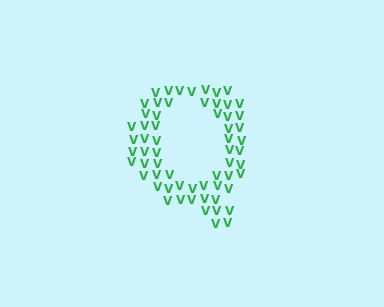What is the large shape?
The large shape is the letter Q.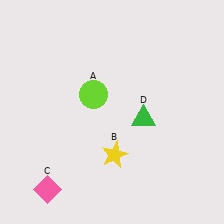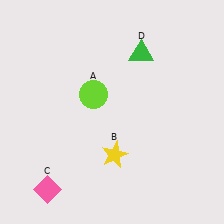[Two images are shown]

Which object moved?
The green triangle (D) moved up.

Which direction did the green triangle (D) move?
The green triangle (D) moved up.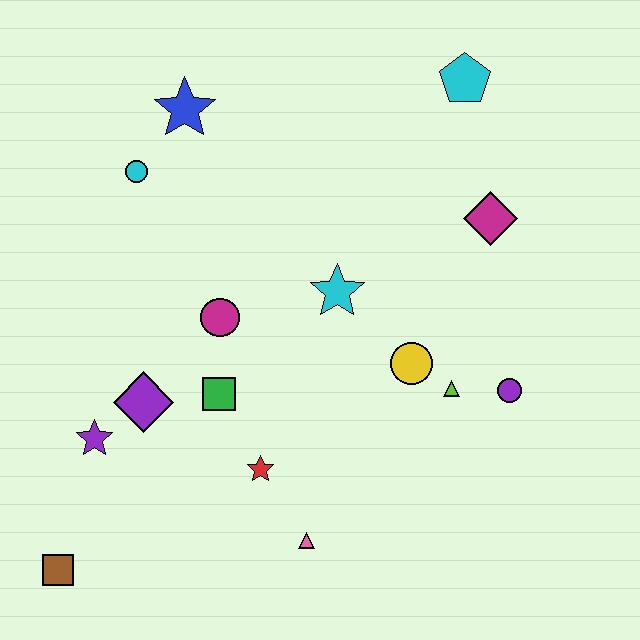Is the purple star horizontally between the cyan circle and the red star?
No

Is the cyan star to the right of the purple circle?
No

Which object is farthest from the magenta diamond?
The brown square is farthest from the magenta diamond.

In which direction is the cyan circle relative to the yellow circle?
The cyan circle is to the left of the yellow circle.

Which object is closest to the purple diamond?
The purple star is closest to the purple diamond.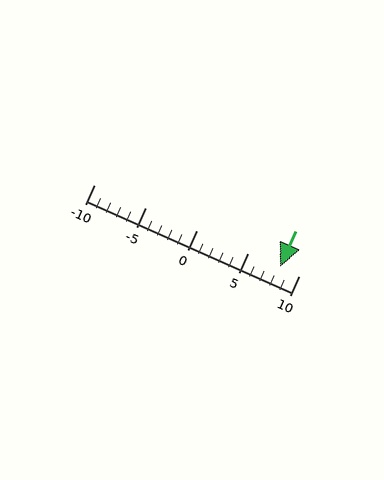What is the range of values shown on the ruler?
The ruler shows values from -10 to 10.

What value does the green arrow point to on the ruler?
The green arrow points to approximately 8.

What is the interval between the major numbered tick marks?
The major tick marks are spaced 5 units apart.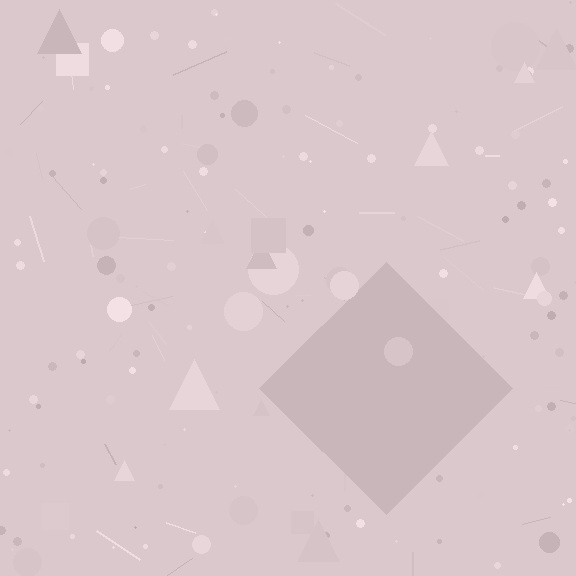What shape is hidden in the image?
A diamond is hidden in the image.